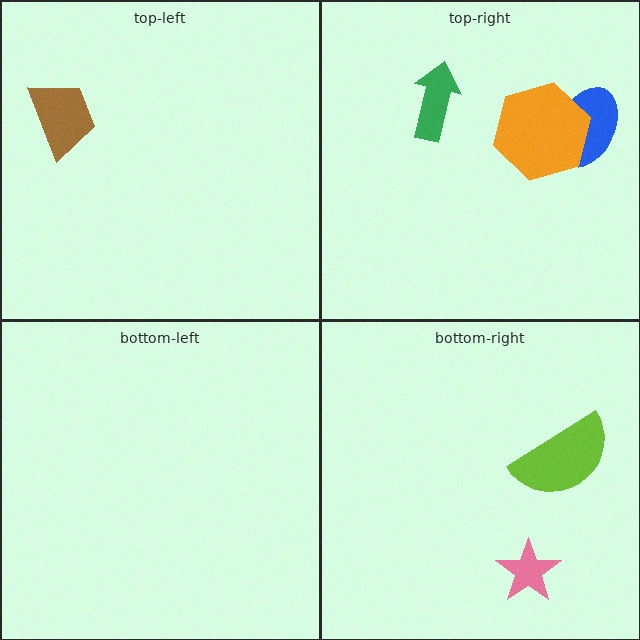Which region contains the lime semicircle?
The bottom-right region.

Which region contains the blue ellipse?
The top-right region.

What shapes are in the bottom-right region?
The pink star, the lime semicircle.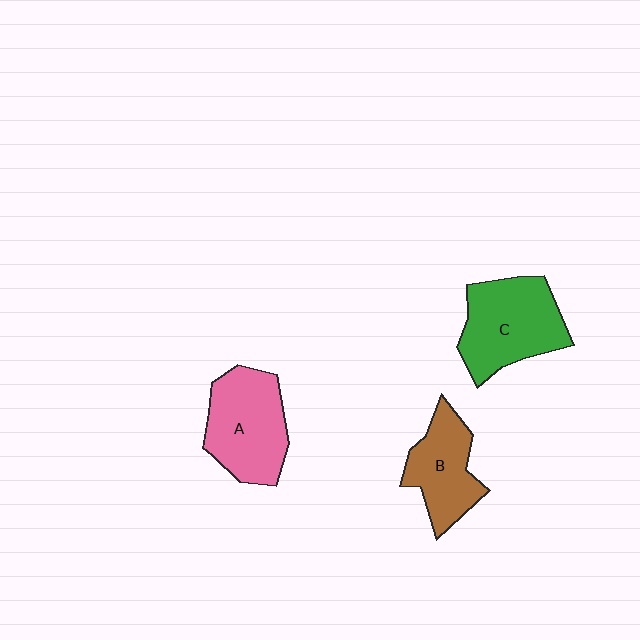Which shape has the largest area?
Shape C (green).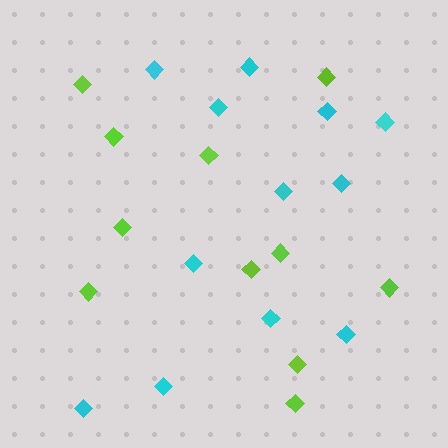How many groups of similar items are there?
There are 2 groups: one group of lime diamonds (11) and one group of cyan diamonds (12).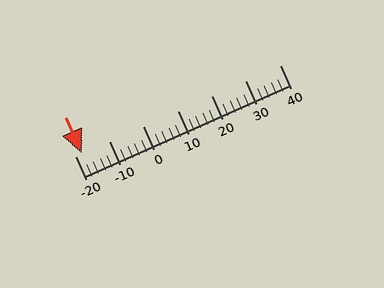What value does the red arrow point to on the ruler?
The red arrow points to approximately -18.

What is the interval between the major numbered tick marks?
The major tick marks are spaced 10 units apart.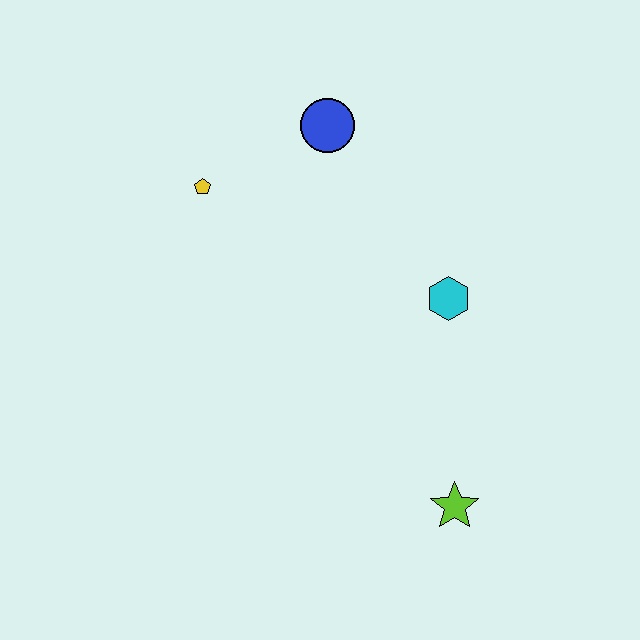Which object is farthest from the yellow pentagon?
The lime star is farthest from the yellow pentagon.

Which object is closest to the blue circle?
The yellow pentagon is closest to the blue circle.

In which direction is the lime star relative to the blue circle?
The lime star is below the blue circle.